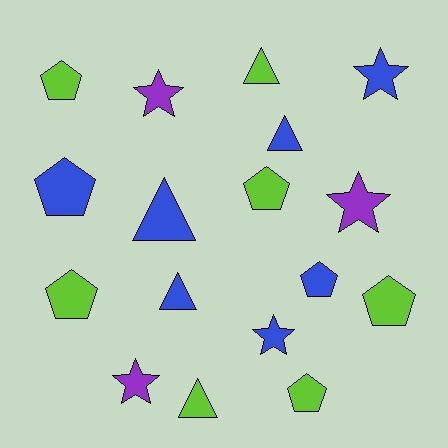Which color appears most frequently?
Blue, with 7 objects.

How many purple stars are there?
There are 3 purple stars.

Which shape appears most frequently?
Pentagon, with 7 objects.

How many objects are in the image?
There are 17 objects.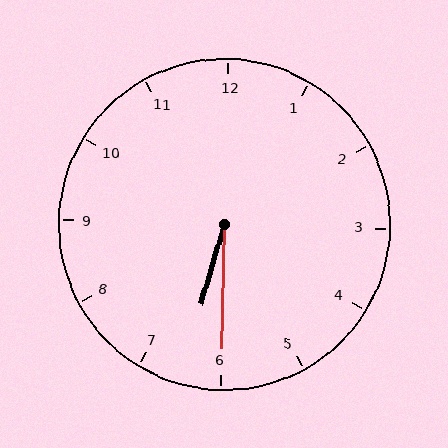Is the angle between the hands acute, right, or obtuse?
It is acute.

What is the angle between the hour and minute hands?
Approximately 15 degrees.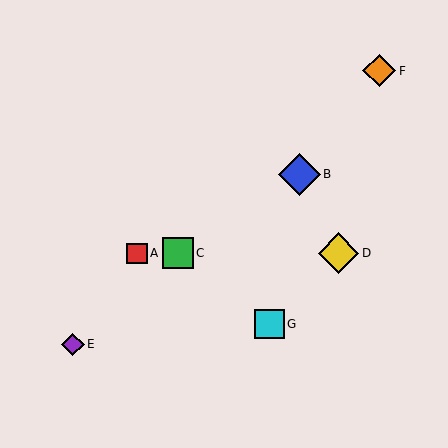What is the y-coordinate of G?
Object G is at y≈324.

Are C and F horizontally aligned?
No, C is at y≈253 and F is at y≈71.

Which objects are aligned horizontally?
Objects A, C, D are aligned horizontally.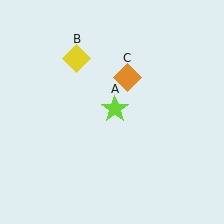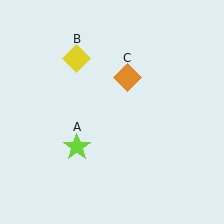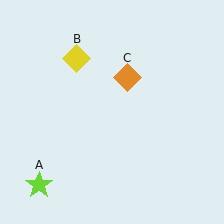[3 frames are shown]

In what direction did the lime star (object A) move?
The lime star (object A) moved down and to the left.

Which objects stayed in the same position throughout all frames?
Yellow diamond (object B) and orange diamond (object C) remained stationary.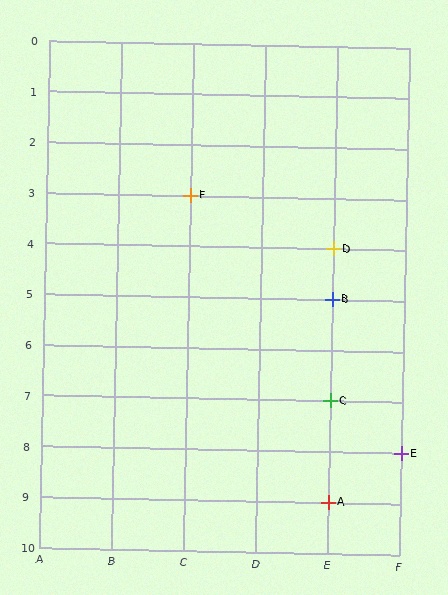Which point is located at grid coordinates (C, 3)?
Point F is at (C, 3).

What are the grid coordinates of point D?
Point D is at grid coordinates (E, 4).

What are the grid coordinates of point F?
Point F is at grid coordinates (C, 3).